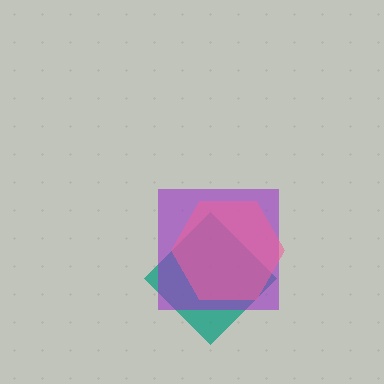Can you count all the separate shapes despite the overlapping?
Yes, there are 3 separate shapes.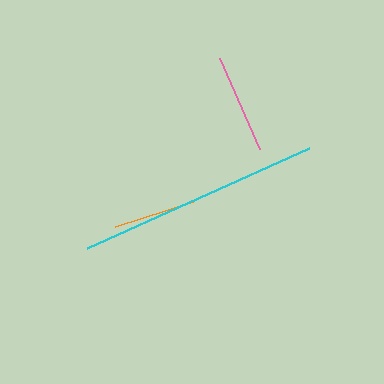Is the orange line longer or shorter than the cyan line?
The cyan line is longer than the orange line.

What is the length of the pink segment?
The pink segment is approximately 100 pixels long.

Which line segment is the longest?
The cyan line is the longest at approximately 244 pixels.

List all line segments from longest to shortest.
From longest to shortest: cyan, pink, orange.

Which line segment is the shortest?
The orange line is the shortest at approximately 82 pixels.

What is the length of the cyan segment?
The cyan segment is approximately 244 pixels long.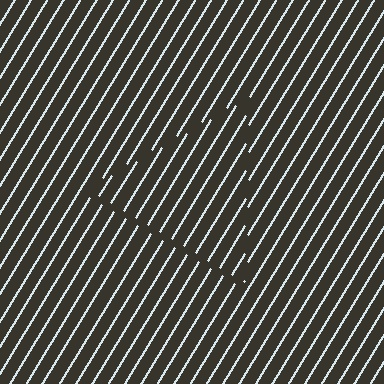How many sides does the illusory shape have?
3 sides — the line-ends trace a triangle.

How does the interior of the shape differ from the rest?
The interior of the shape contains the same grating, shifted by half a period — the contour is defined by the phase discontinuity where line-ends from the inner and outer gratings abut.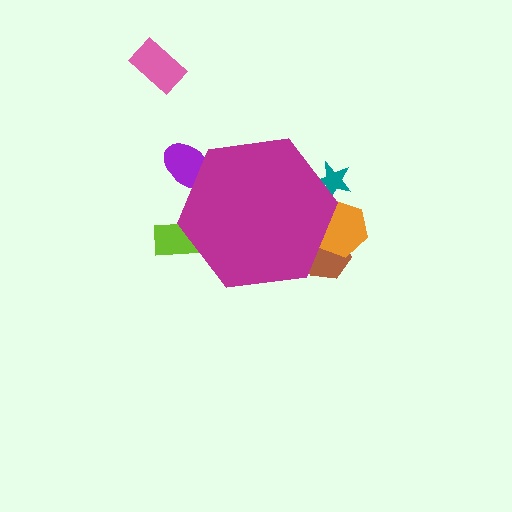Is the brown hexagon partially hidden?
Yes, the brown hexagon is partially hidden behind the magenta hexagon.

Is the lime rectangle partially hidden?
Yes, the lime rectangle is partially hidden behind the magenta hexagon.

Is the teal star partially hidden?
Yes, the teal star is partially hidden behind the magenta hexagon.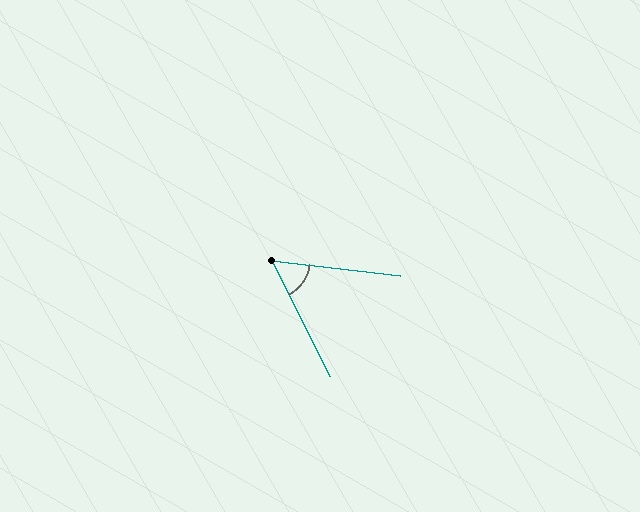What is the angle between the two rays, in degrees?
Approximately 57 degrees.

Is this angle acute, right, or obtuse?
It is acute.